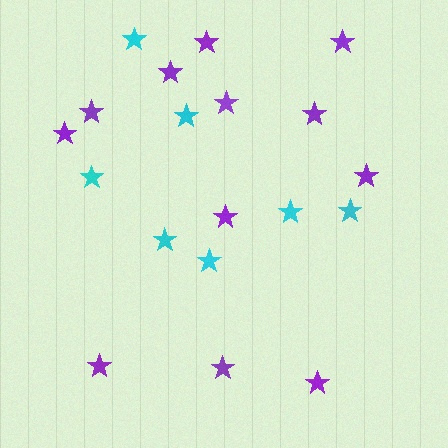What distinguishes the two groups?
There are 2 groups: one group of cyan stars (7) and one group of purple stars (12).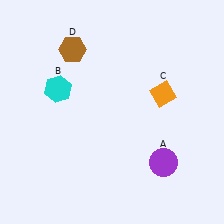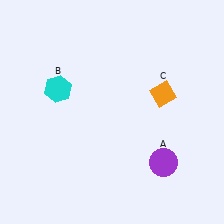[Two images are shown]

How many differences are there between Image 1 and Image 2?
There is 1 difference between the two images.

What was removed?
The brown hexagon (D) was removed in Image 2.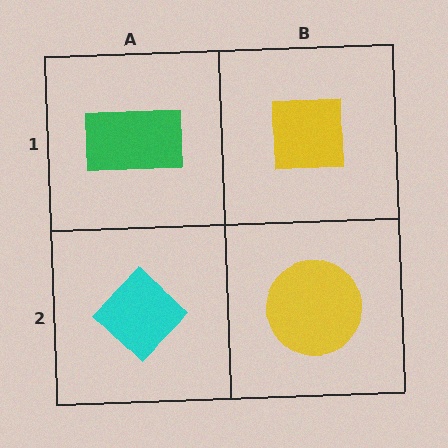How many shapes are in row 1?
2 shapes.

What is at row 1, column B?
A yellow square.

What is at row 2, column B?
A yellow circle.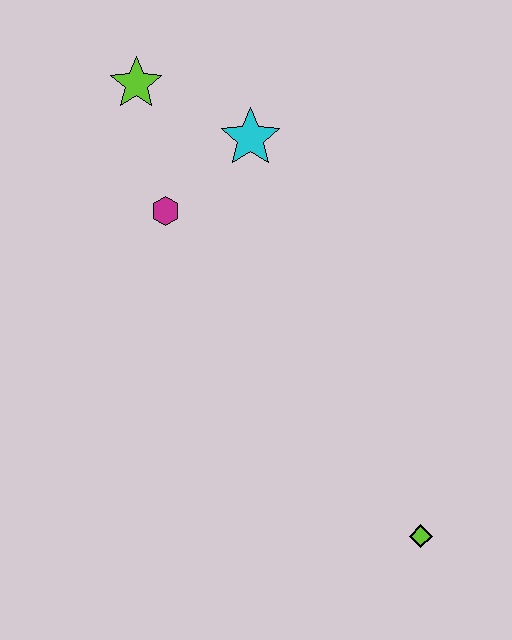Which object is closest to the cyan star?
The magenta hexagon is closest to the cyan star.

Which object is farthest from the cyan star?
The lime diamond is farthest from the cyan star.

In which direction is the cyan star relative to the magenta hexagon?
The cyan star is to the right of the magenta hexagon.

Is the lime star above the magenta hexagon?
Yes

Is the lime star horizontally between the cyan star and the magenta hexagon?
No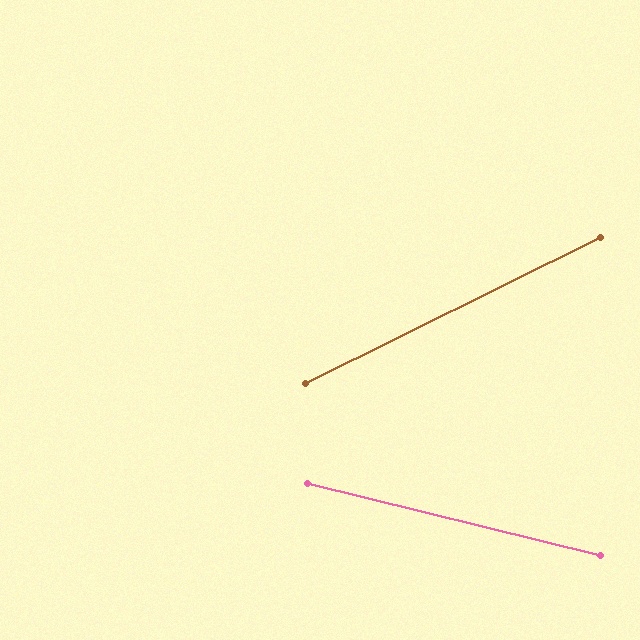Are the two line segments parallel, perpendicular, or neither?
Neither parallel nor perpendicular — they differ by about 40°.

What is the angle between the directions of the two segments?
Approximately 40 degrees.